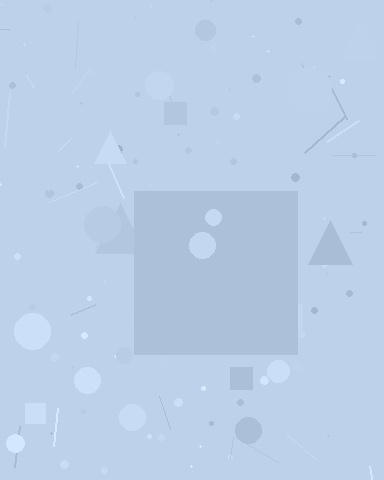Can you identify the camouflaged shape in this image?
The camouflaged shape is a square.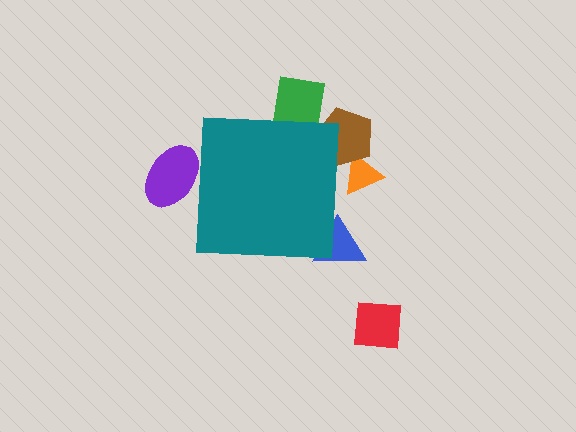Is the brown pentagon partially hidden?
Yes, the brown pentagon is partially hidden behind the teal square.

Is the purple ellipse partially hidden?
Yes, the purple ellipse is partially hidden behind the teal square.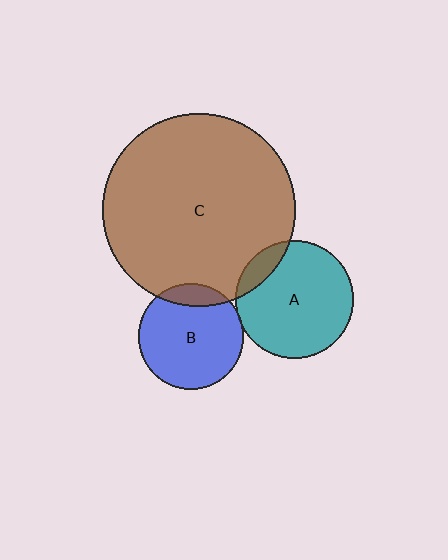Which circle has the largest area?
Circle C (brown).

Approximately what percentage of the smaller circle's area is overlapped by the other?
Approximately 5%.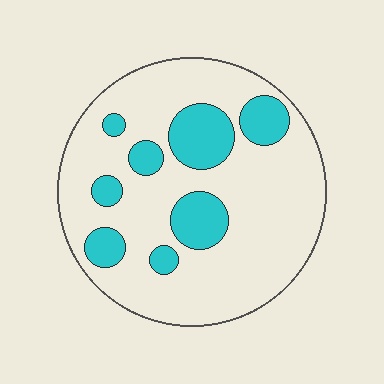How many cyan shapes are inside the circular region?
8.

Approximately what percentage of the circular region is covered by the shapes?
Approximately 20%.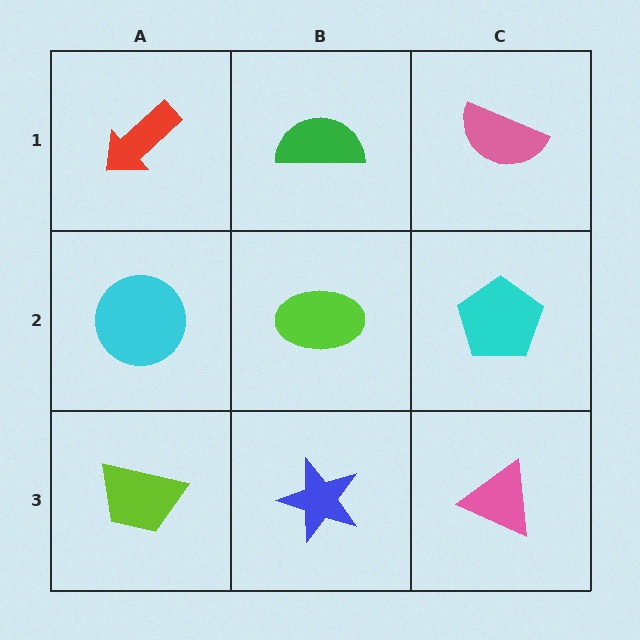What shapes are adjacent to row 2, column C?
A pink semicircle (row 1, column C), a pink triangle (row 3, column C), a lime ellipse (row 2, column B).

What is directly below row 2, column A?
A lime trapezoid.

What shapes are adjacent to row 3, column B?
A lime ellipse (row 2, column B), a lime trapezoid (row 3, column A), a pink triangle (row 3, column C).